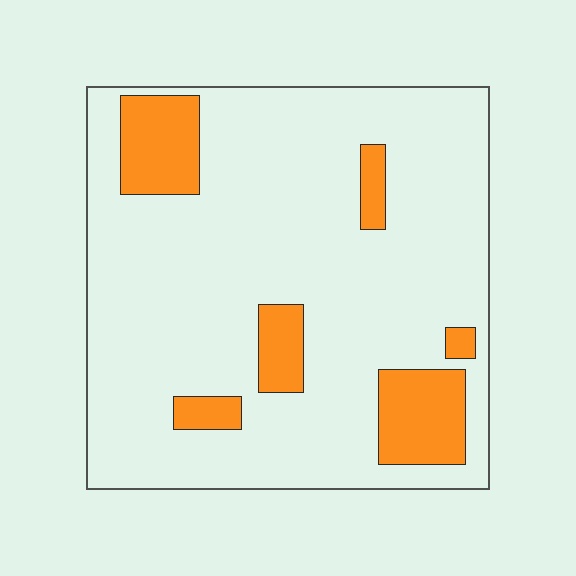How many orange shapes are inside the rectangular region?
6.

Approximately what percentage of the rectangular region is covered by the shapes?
Approximately 15%.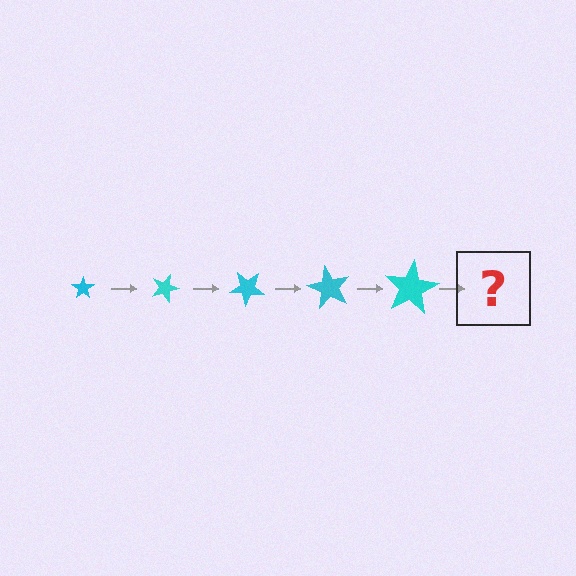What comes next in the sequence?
The next element should be a star, larger than the previous one and rotated 100 degrees from the start.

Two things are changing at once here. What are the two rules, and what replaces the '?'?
The two rules are that the star grows larger each step and it rotates 20 degrees each step. The '?' should be a star, larger than the previous one and rotated 100 degrees from the start.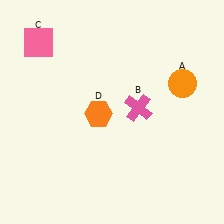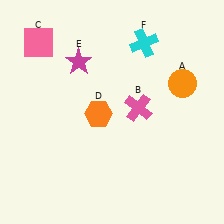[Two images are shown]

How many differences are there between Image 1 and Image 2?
There are 2 differences between the two images.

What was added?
A magenta star (E), a cyan cross (F) were added in Image 2.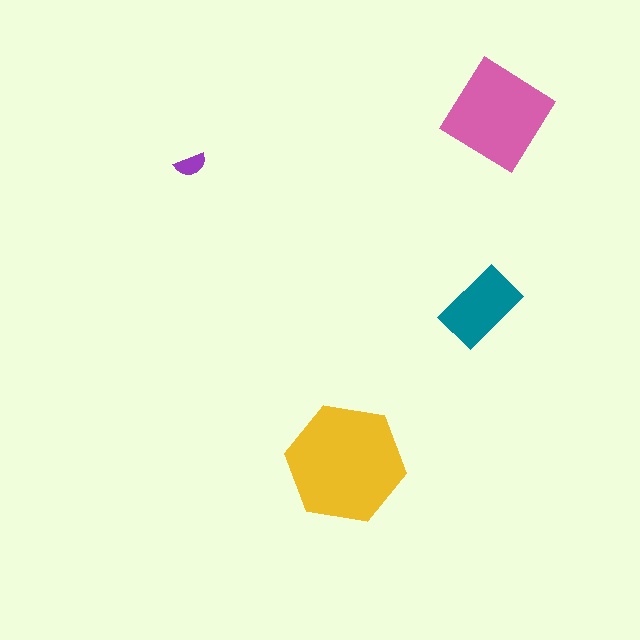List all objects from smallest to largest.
The purple semicircle, the teal rectangle, the pink diamond, the yellow hexagon.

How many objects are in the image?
There are 4 objects in the image.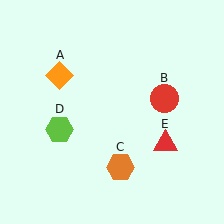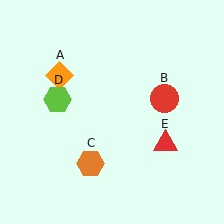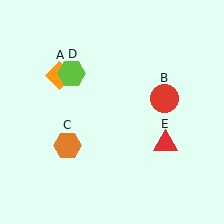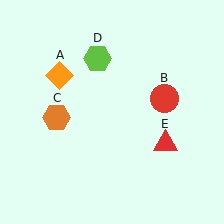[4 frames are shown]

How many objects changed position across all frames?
2 objects changed position: orange hexagon (object C), lime hexagon (object D).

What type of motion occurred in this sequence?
The orange hexagon (object C), lime hexagon (object D) rotated clockwise around the center of the scene.